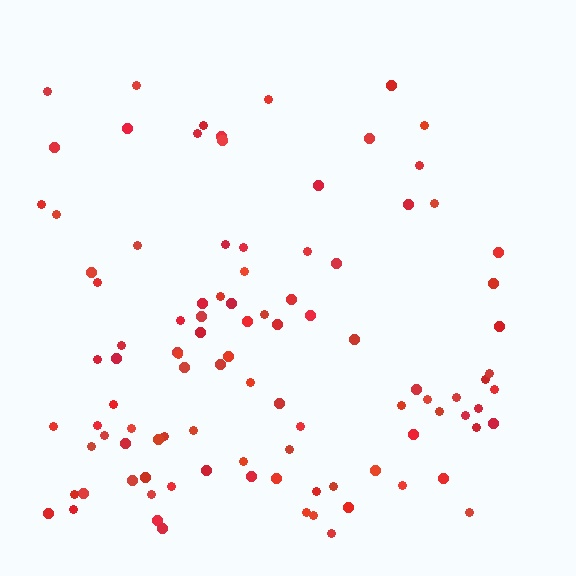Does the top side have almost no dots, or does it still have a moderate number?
Still a moderate number, just noticeably fewer than the bottom.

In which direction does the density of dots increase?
From top to bottom, with the bottom side densest.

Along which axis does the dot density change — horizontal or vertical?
Vertical.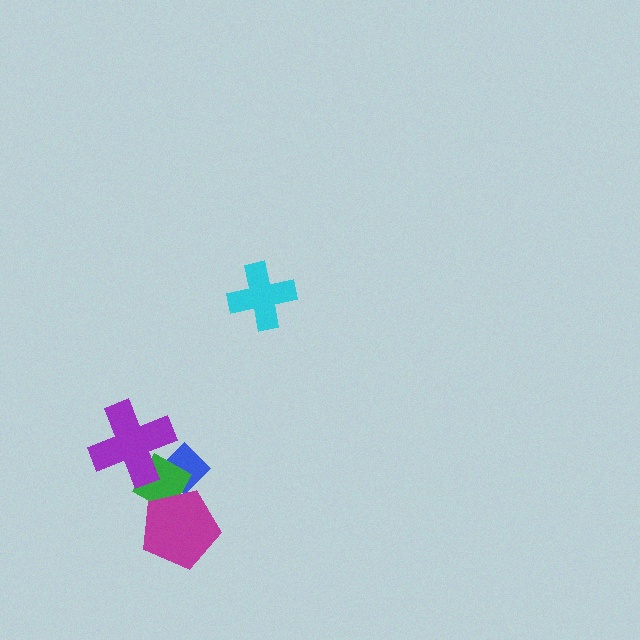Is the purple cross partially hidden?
No, no other shape covers it.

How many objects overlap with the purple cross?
2 objects overlap with the purple cross.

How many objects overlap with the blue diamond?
3 objects overlap with the blue diamond.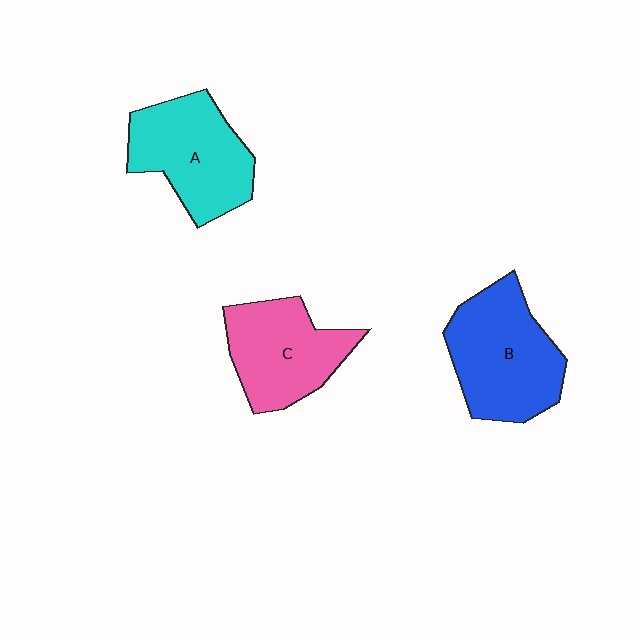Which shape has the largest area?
Shape B (blue).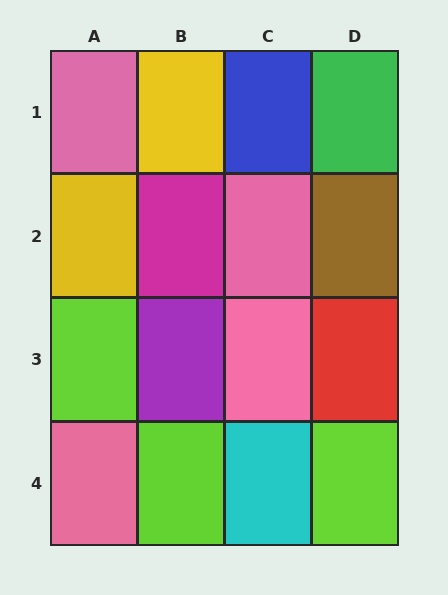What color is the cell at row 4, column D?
Lime.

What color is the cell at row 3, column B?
Purple.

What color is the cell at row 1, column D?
Green.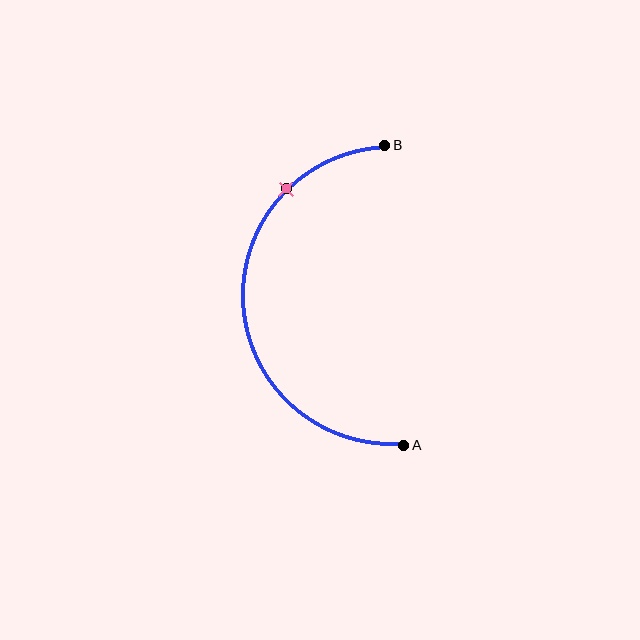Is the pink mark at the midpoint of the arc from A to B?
No. The pink mark lies on the arc but is closer to endpoint B. The arc midpoint would be at the point on the curve equidistant along the arc from both A and B.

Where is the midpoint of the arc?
The arc midpoint is the point on the curve farthest from the straight line joining A and B. It sits to the left of that line.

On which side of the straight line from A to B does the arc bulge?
The arc bulges to the left of the straight line connecting A and B.